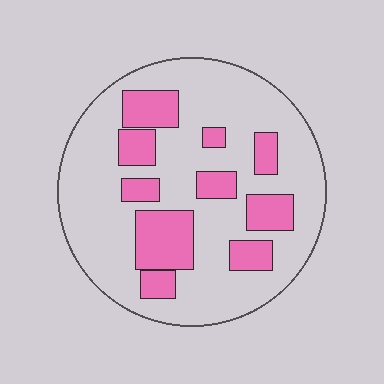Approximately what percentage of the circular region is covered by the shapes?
Approximately 25%.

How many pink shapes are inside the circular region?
10.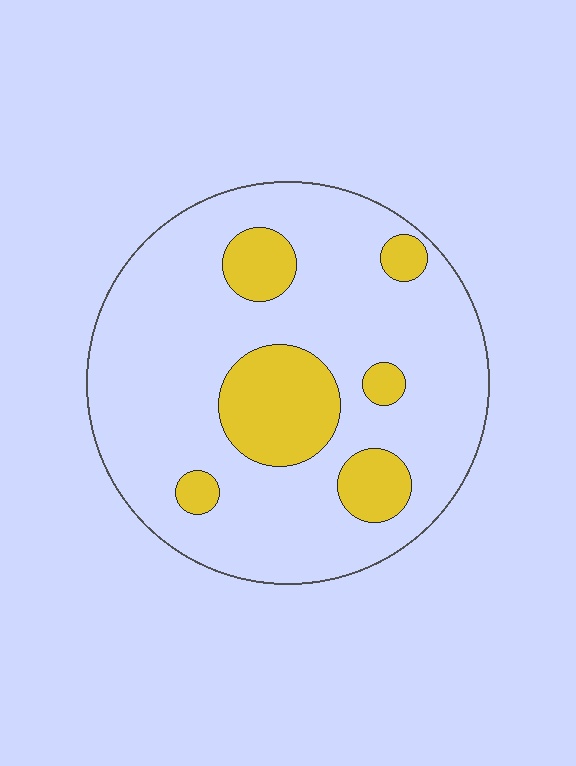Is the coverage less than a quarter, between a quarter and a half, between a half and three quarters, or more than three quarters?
Less than a quarter.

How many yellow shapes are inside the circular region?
6.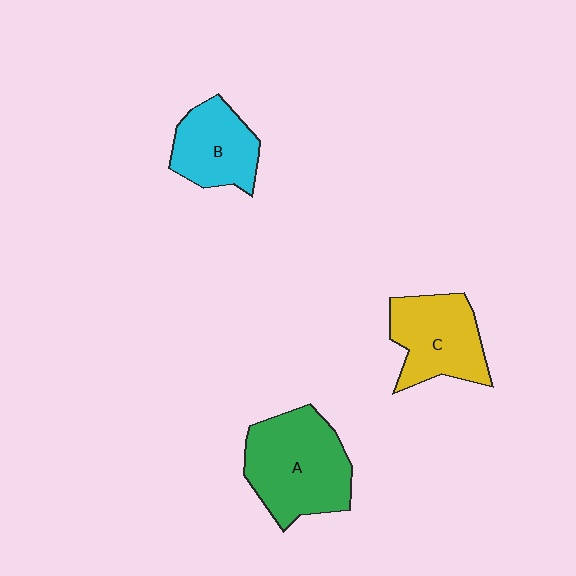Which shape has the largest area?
Shape A (green).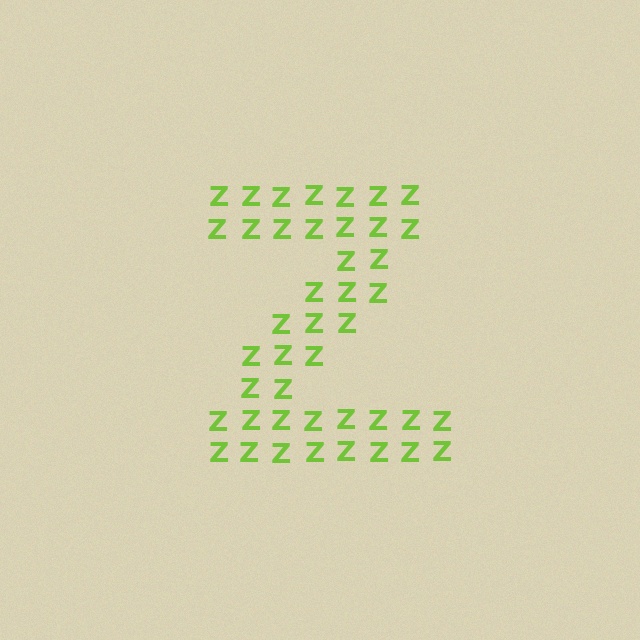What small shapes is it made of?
It is made of small letter Z's.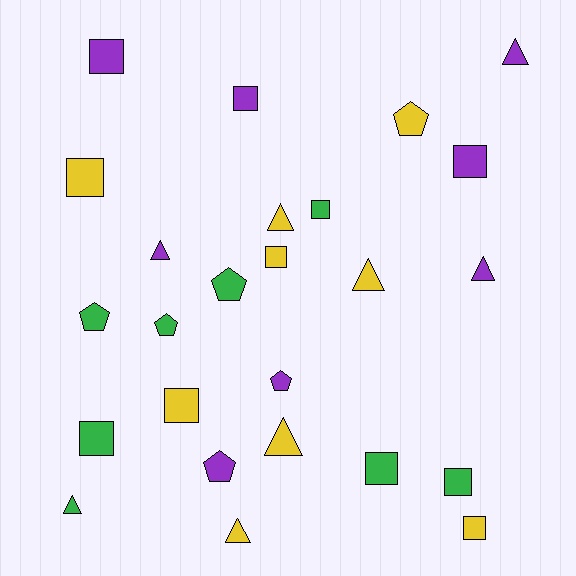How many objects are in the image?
There are 25 objects.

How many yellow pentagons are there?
There is 1 yellow pentagon.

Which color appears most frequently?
Yellow, with 9 objects.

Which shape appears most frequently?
Square, with 11 objects.